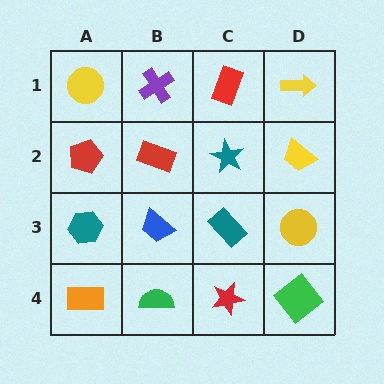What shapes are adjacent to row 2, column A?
A yellow circle (row 1, column A), a teal hexagon (row 3, column A), a red rectangle (row 2, column B).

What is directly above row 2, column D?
A yellow arrow.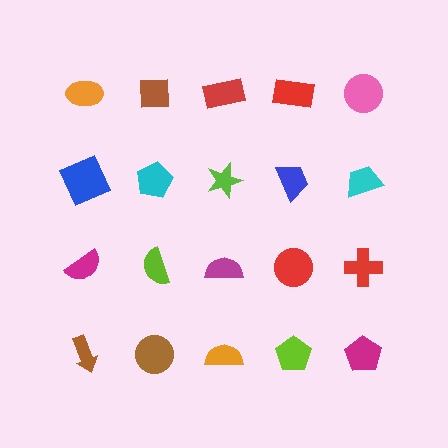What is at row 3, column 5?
A red cross.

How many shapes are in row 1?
5 shapes.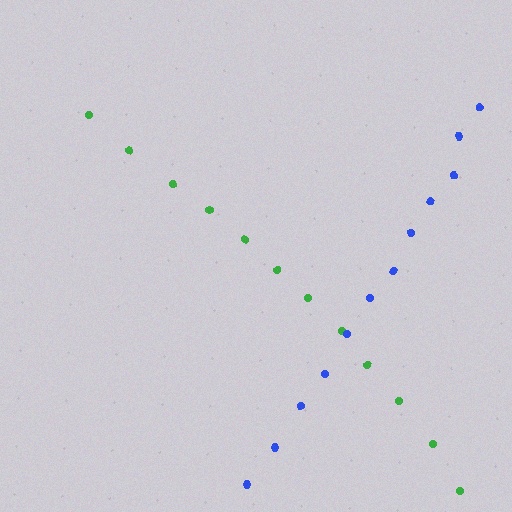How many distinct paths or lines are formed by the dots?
There are 2 distinct paths.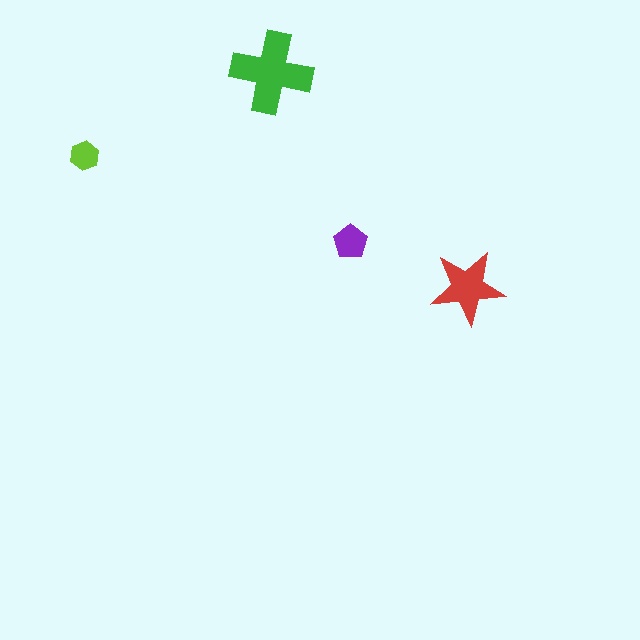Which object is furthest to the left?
The lime hexagon is leftmost.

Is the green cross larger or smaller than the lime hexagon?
Larger.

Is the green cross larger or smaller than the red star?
Larger.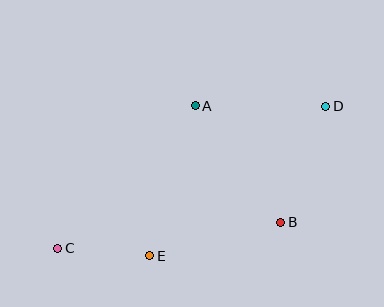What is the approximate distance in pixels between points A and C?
The distance between A and C is approximately 198 pixels.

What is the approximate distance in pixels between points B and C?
The distance between B and C is approximately 225 pixels.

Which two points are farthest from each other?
Points C and D are farthest from each other.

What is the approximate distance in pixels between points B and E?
The distance between B and E is approximately 135 pixels.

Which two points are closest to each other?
Points C and E are closest to each other.